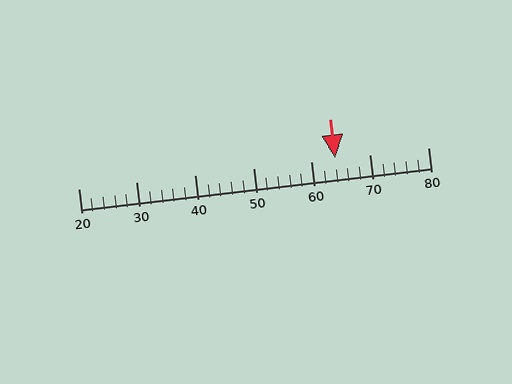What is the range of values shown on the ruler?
The ruler shows values from 20 to 80.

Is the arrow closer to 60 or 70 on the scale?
The arrow is closer to 60.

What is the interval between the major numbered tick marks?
The major tick marks are spaced 10 units apart.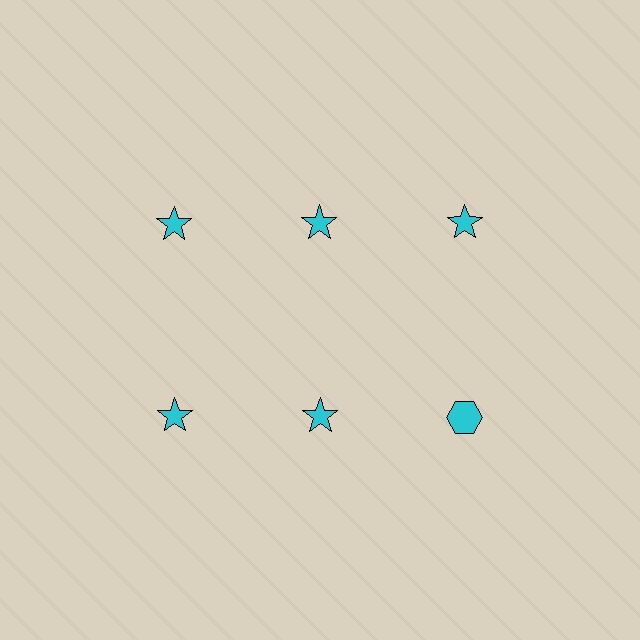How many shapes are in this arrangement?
There are 6 shapes arranged in a grid pattern.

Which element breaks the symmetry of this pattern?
The cyan hexagon in the second row, center column breaks the symmetry. All other shapes are cyan stars.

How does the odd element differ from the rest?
It has a different shape: hexagon instead of star.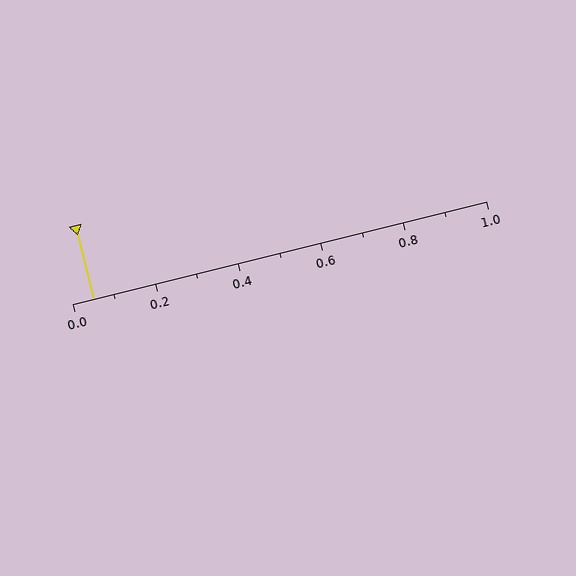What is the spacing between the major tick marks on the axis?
The major ticks are spaced 0.2 apart.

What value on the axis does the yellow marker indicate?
The marker indicates approximately 0.05.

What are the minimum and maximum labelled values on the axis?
The axis runs from 0.0 to 1.0.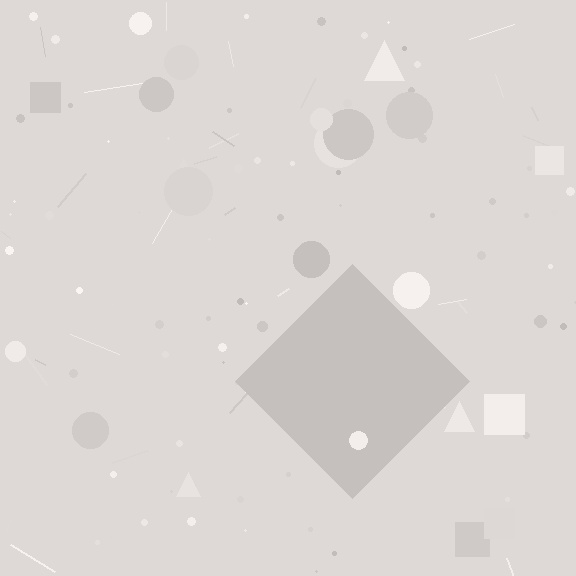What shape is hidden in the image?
A diamond is hidden in the image.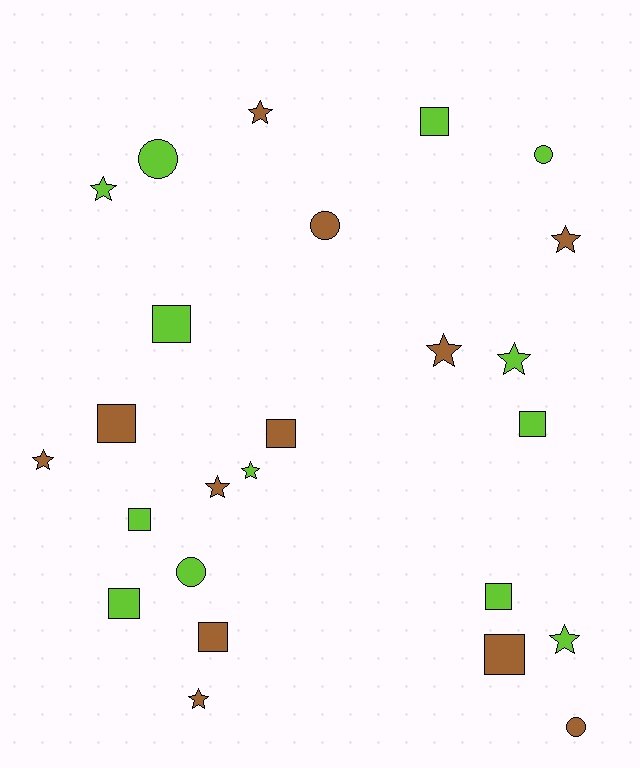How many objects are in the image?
There are 25 objects.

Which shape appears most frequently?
Square, with 10 objects.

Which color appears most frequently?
Lime, with 13 objects.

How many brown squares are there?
There are 4 brown squares.